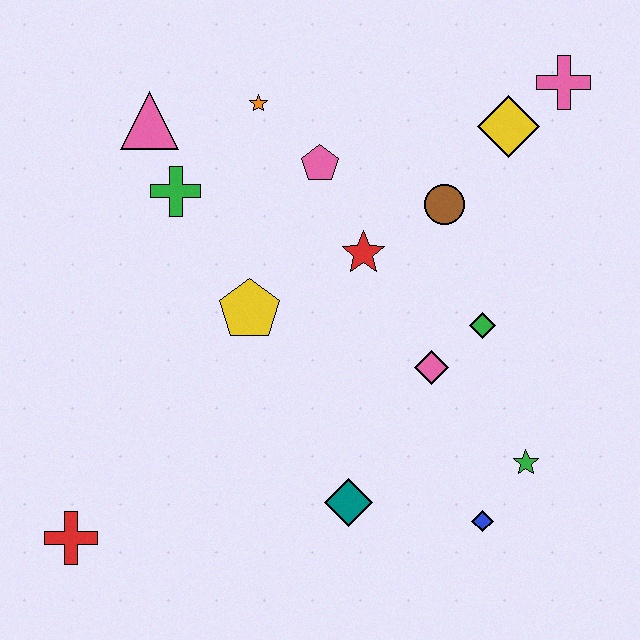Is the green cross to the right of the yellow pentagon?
No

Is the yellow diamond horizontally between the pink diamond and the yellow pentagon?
No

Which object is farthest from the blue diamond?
The pink triangle is farthest from the blue diamond.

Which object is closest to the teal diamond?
The blue diamond is closest to the teal diamond.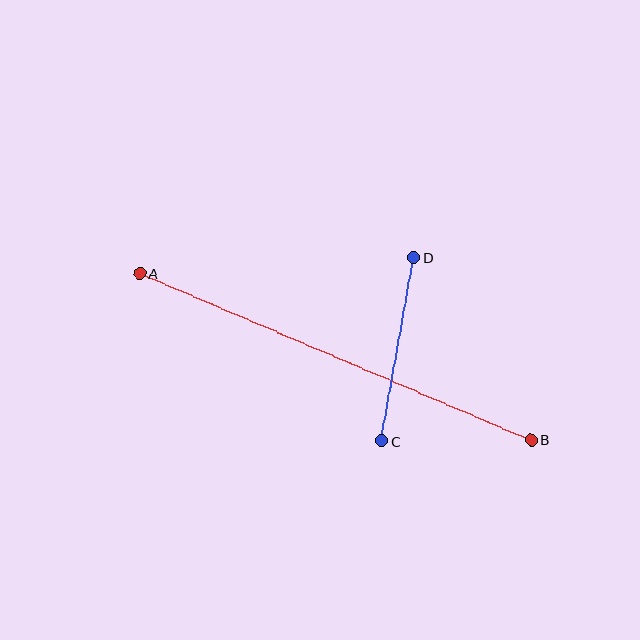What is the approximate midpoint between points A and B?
The midpoint is at approximately (335, 357) pixels.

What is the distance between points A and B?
The distance is approximately 425 pixels.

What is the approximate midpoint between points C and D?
The midpoint is at approximately (398, 349) pixels.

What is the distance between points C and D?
The distance is approximately 186 pixels.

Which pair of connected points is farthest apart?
Points A and B are farthest apart.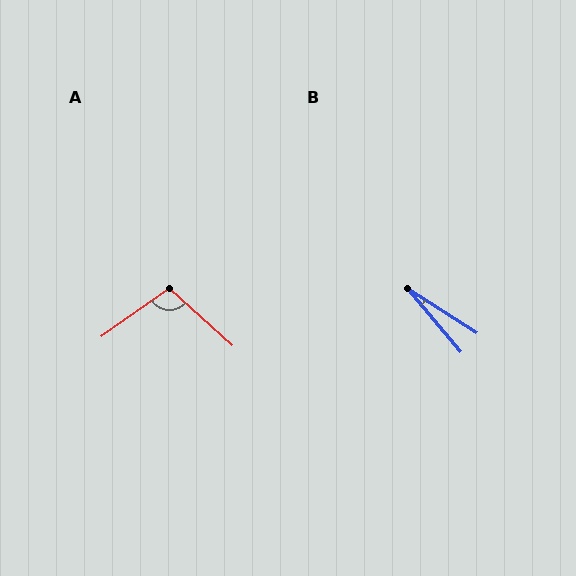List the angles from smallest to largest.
B (17°), A (102°).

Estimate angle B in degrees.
Approximately 17 degrees.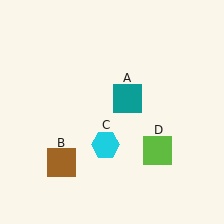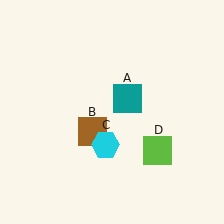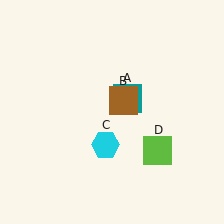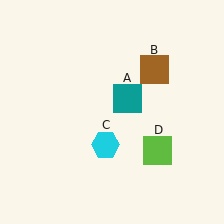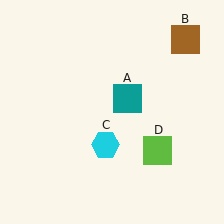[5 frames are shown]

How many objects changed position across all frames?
1 object changed position: brown square (object B).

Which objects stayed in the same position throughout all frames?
Teal square (object A) and cyan hexagon (object C) and lime square (object D) remained stationary.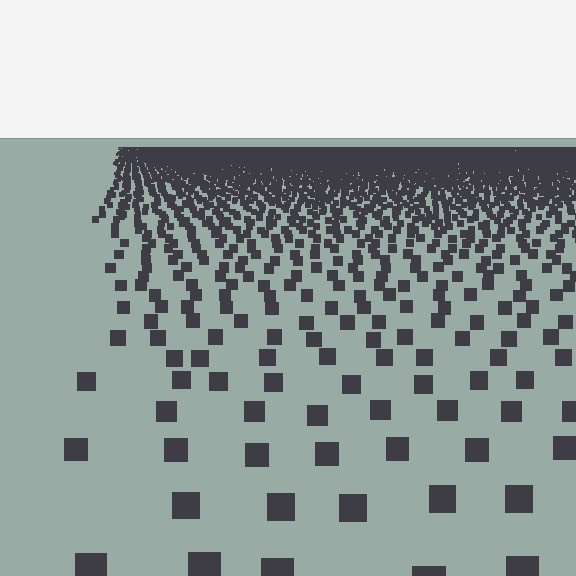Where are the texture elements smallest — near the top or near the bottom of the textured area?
Near the top.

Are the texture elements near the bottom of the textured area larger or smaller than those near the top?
Larger. Near the bottom, elements are closer to the viewer and appear at a bigger on-screen size.